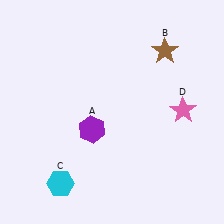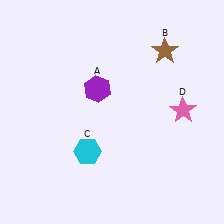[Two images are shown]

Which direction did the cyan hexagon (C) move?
The cyan hexagon (C) moved up.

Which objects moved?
The objects that moved are: the purple hexagon (A), the cyan hexagon (C).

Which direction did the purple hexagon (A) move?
The purple hexagon (A) moved up.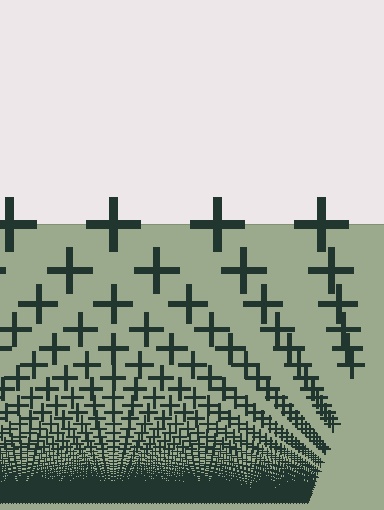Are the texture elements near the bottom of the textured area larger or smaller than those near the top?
Smaller. The gradient is inverted — elements near the bottom are smaller and denser.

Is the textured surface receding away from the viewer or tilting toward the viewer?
The surface appears to tilt toward the viewer. Texture elements get larger and sparser toward the top.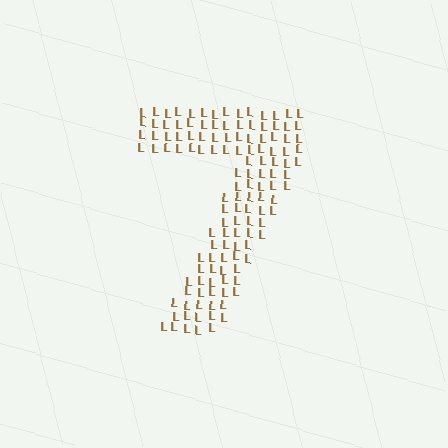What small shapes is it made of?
It is made of small letter L's.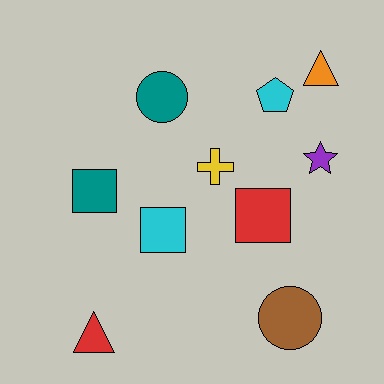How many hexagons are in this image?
There are no hexagons.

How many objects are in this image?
There are 10 objects.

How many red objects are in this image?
There are 2 red objects.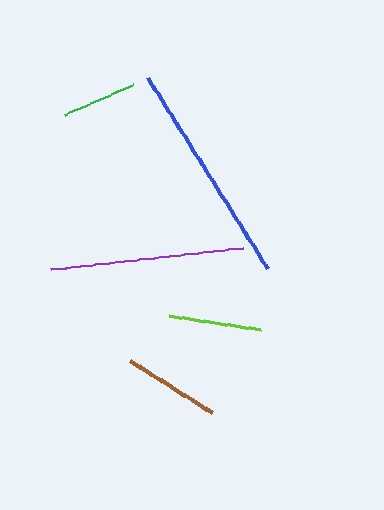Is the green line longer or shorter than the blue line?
The blue line is longer than the green line.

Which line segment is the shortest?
The green line is the shortest at approximately 75 pixels.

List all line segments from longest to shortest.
From longest to shortest: blue, purple, brown, lime, green.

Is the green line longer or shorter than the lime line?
The lime line is longer than the green line.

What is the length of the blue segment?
The blue segment is approximately 226 pixels long.